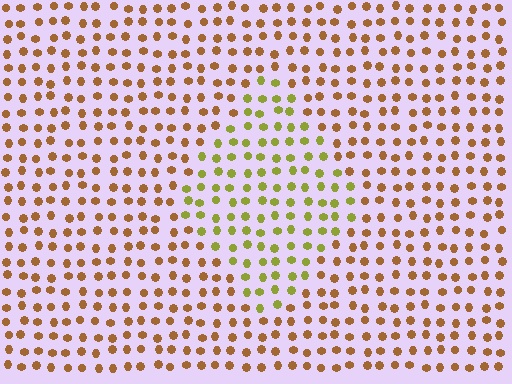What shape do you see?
I see a diamond.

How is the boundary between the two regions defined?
The boundary is defined purely by a slight shift in hue (about 43 degrees). Spacing, size, and orientation are identical on both sides.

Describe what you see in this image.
The image is filled with small brown elements in a uniform arrangement. A diamond-shaped region is visible where the elements are tinted to a slightly different hue, forming a subtle color boundary.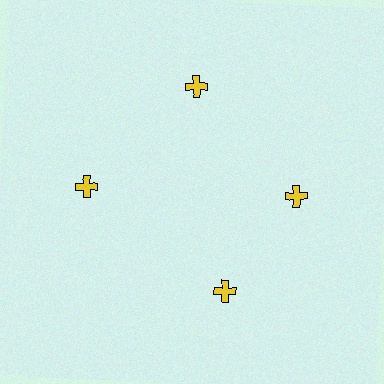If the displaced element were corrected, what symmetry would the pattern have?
It would have 4-fold rotational symmetry — the pattern would map onto itself every 90 degrees.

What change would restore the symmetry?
The symmetry would be restored by rotating it back into even spacing with its neighbors so that all 4 crosses sit at equal angles and equal distance from the center.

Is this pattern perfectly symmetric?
No. The 4 yellow crosses are arranged in a ring, but one element near the 6 o'clock position is rotated out of alignment along the ring, breaking the 4-fold rotational symmetry.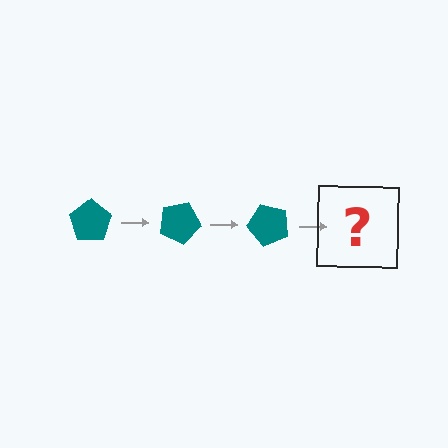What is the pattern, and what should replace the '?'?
The pattern is that the pentagon rotates 25 degrees each step. The '?' should be a teal pentagon rotated 75 degrees.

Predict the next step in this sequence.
The next step is a teal pentagon rotated 75 degrees.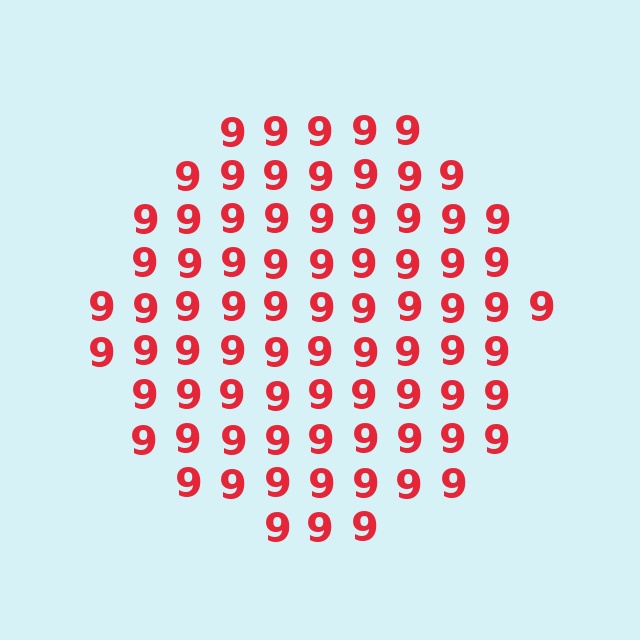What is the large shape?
The large shape is a circle.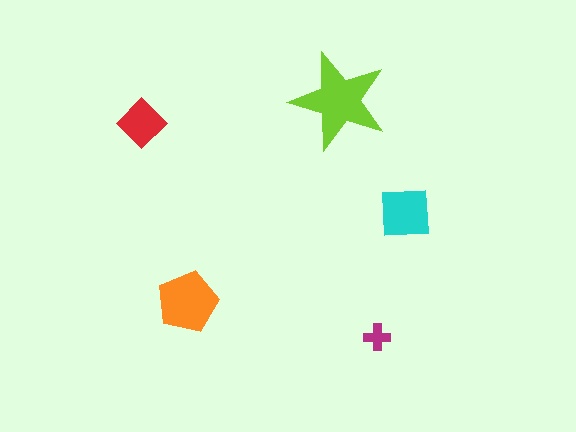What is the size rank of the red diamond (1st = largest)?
4th.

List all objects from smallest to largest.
The magenta cross, the red diamond, the cyan square, the orange pentagon, the lime star.